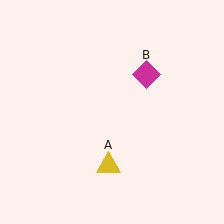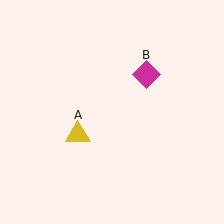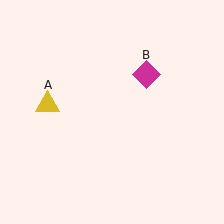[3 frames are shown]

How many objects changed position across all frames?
1 object changed position: yellow triangle (object A).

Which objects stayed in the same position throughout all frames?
Magenta diamond (object B) remained stationary.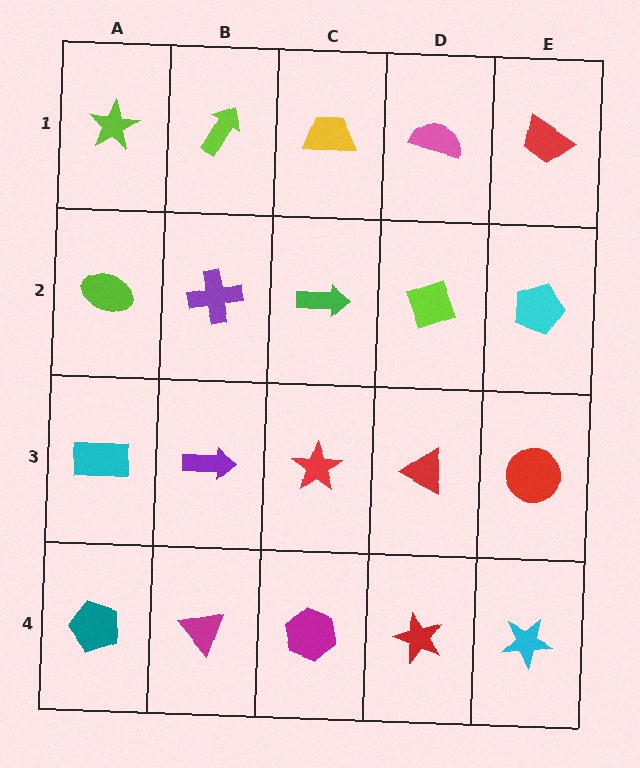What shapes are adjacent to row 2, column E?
A red trapezoid (row 1, column E), a red circle (row 3, column E), a lime diamond (row 2, column D).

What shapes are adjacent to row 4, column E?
A red circle (row 3, column E), a red star (row 4, column D).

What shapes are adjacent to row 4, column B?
A purple arrow (row 3, column B), a teal pentagon (row 4, column A), a magenta hexagon (row 4, column C).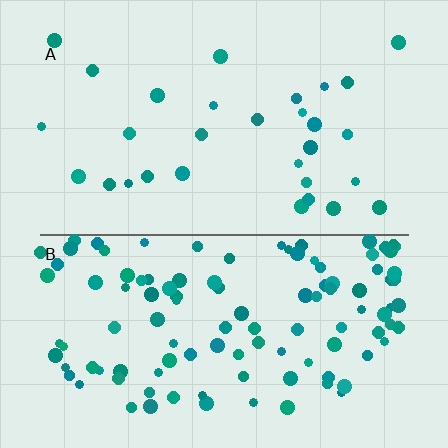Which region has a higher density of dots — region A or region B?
B (the bottom).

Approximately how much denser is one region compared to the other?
Approximately 3.7× — region B over region A.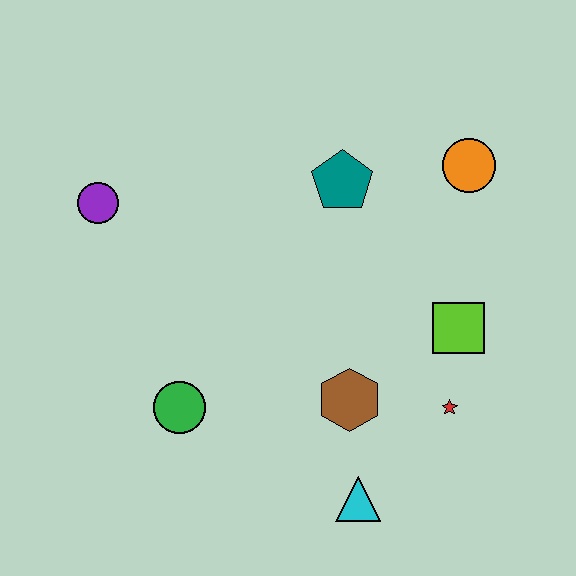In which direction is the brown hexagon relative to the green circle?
The brown hexagon is to the right of the green circle.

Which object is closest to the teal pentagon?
The orange circle is closest to the teal pentagon.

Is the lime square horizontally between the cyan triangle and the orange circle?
Yes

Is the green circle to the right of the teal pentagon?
No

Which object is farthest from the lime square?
The purple circle is farthest from the lime square.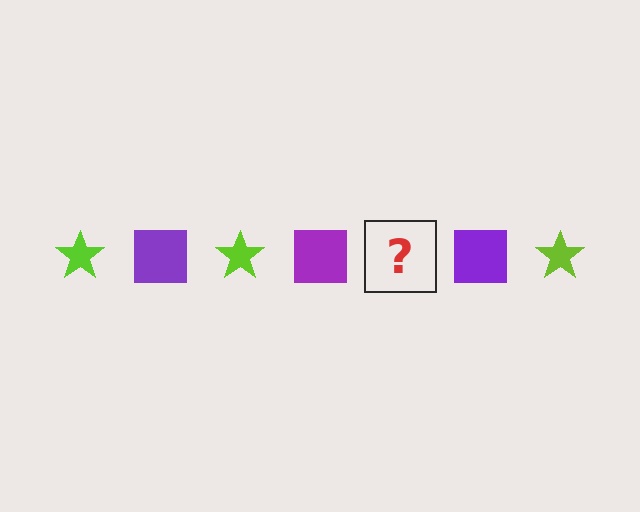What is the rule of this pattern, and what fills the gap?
The rule is that the pattern alternates between lime star and purple square. The gap should be filled with a lime star.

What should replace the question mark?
The question mark should be replaced with a lime star.